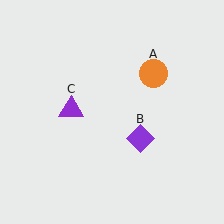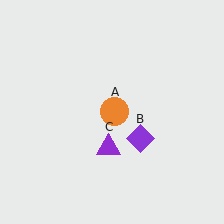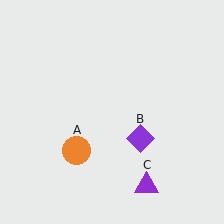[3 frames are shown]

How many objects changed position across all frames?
2 objects changed position: orange circle (object A), purple triangle (object C).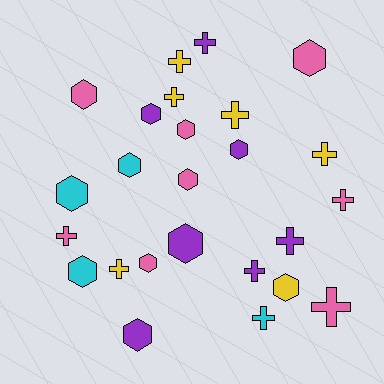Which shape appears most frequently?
Hexagon, with 13 objects.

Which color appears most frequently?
Pink, with 8 objects.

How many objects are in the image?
There are 25 objects.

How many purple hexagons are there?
There are 4 purple hexagons.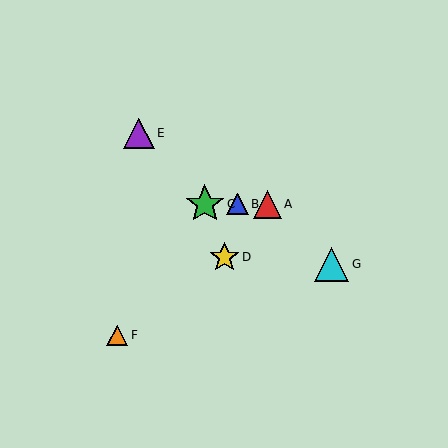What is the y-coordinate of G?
Object G is at y≈264.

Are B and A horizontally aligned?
Yes, both are at y≈204.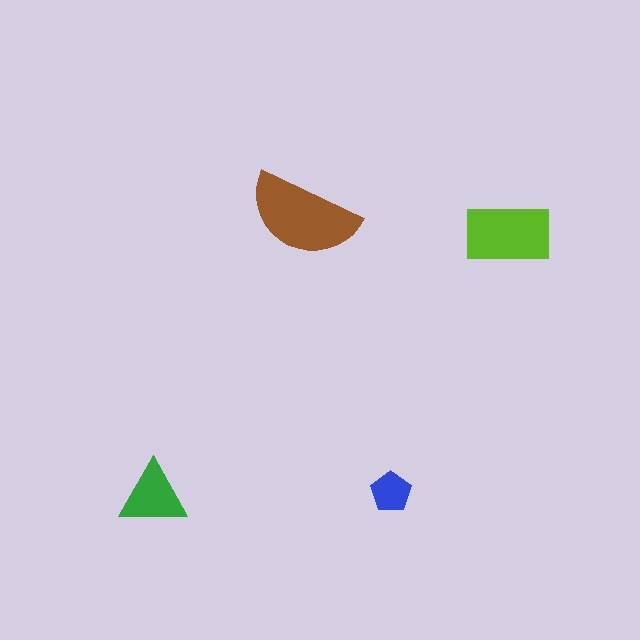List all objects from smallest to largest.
The blue pentagon, the green triangle, the lime rectangle, the brown semicircle.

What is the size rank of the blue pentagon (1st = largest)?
4th.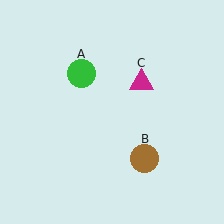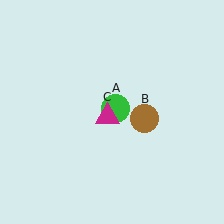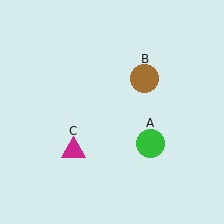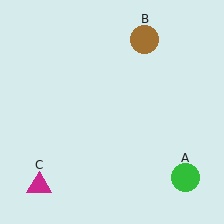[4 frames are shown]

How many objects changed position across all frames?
3 objects changed position: green circle (object A), brown circle (object B), magenta triangle (object C).